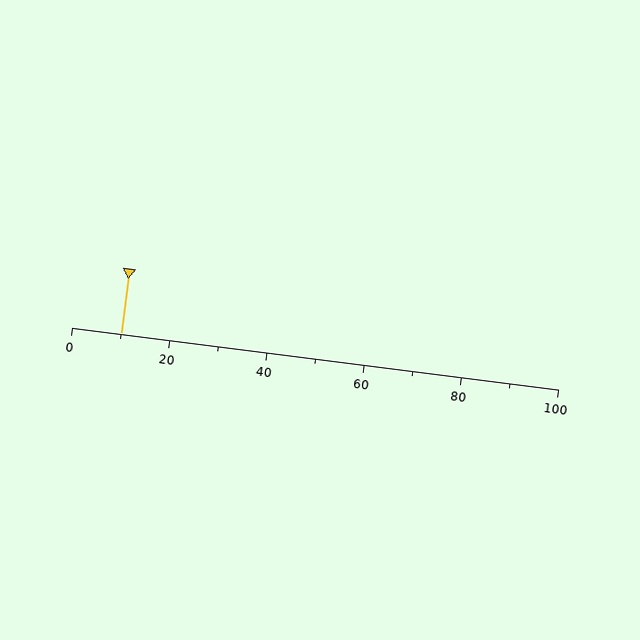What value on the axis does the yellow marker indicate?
The marker indicates approximately 10.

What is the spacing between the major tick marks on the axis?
The major ticks are spaced 20 apart.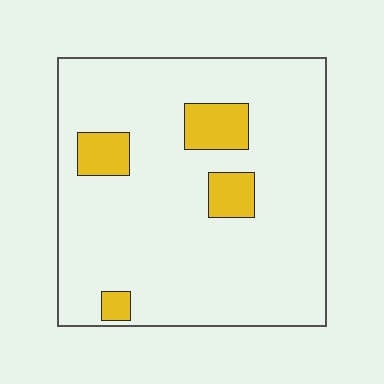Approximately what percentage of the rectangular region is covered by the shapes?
Approximately 10%.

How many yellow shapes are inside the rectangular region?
4.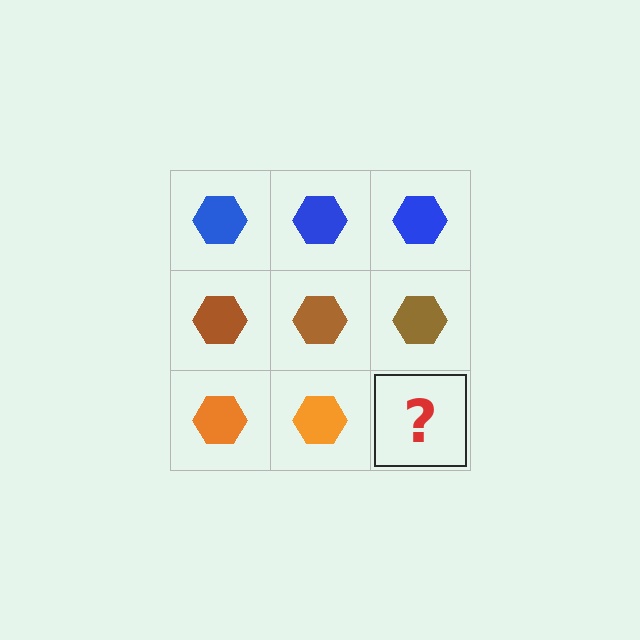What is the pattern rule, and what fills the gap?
The rule is that each row has a consistent color. The gap should be filled with an orange hexagon.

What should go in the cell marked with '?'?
The missing cell should contain an orange hexagon.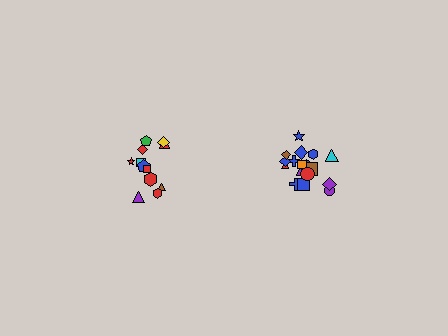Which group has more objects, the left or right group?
The right group.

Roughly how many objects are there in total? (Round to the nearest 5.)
Roughly 30 objects in total.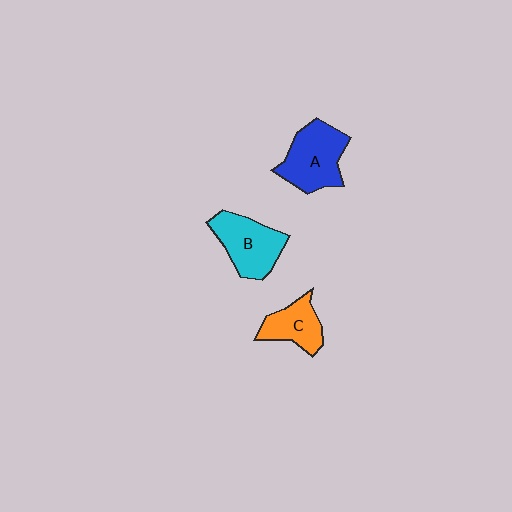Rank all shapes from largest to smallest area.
From largest to smallest: A (blue), B (cyan), C (orange).